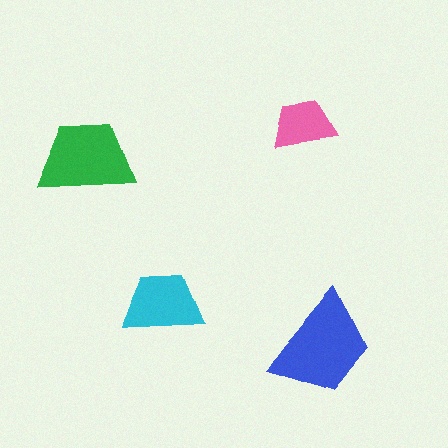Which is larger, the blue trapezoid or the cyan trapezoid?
The blue one.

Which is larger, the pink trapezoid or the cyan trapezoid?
The cyan one.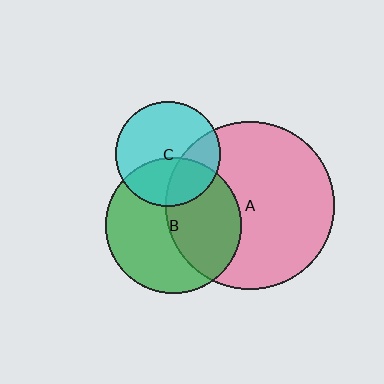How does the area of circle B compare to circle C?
Approximately 1.7 times.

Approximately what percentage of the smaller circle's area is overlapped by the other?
Approximately 30%.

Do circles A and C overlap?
Yes.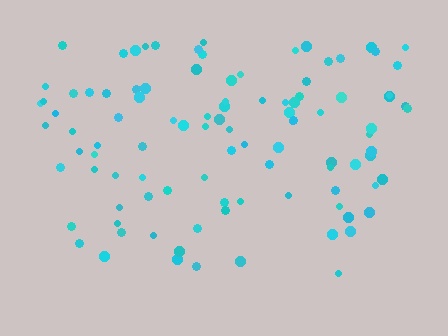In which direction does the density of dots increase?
From bottom to top, with the top side densest.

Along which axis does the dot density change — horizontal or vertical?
Vertical.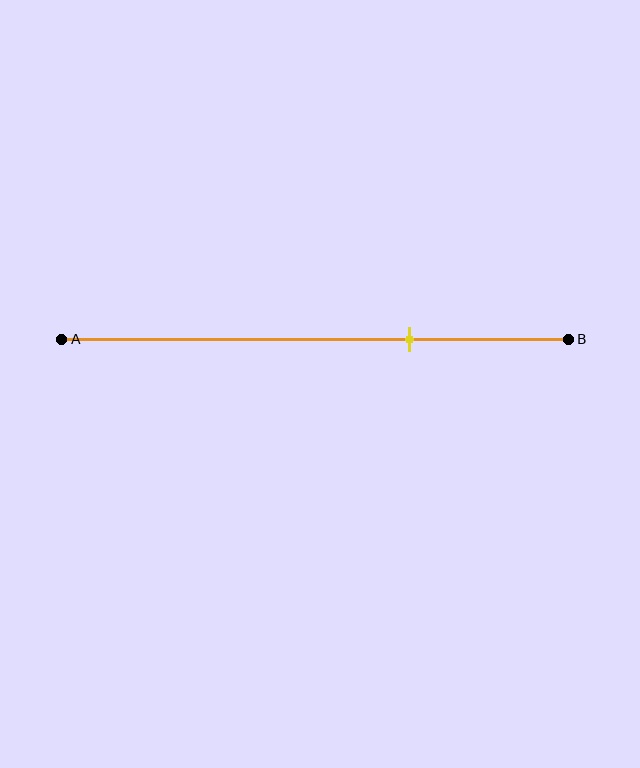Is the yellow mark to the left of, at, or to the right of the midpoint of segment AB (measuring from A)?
The yellow mark is to the right of the midpoint of segment AB.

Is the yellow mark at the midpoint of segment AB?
No, the mark is at about 70% from A, not at the 50% midpoint.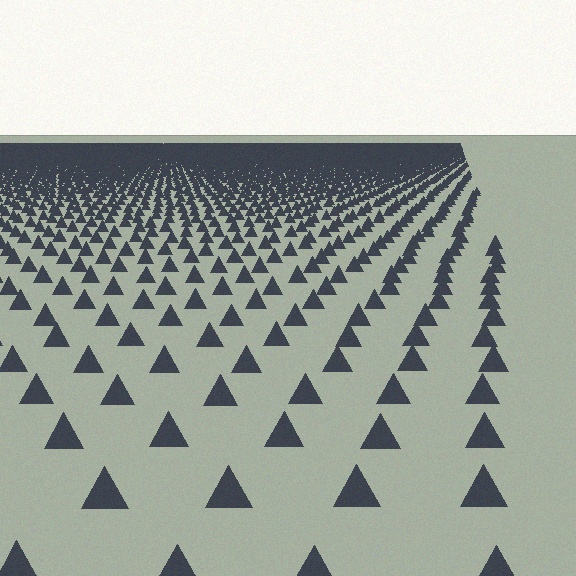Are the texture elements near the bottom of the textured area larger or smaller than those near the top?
Larger. Near the bottom, elements are closer to the viewer and appear at a bigger on-screen size.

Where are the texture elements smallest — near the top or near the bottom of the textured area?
Near the top.